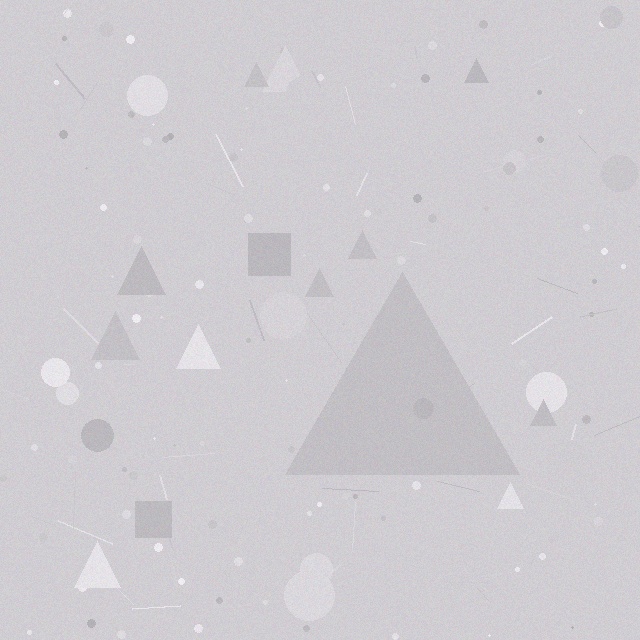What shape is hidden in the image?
A triangle is hidden in the image.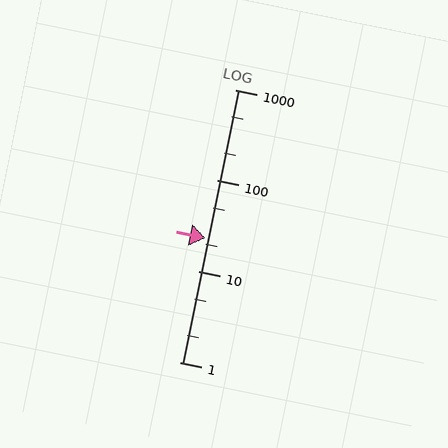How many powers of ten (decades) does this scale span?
The scale spans 3 decades, from 1 to 1000.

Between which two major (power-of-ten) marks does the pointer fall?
The pointer is between 10 and 100.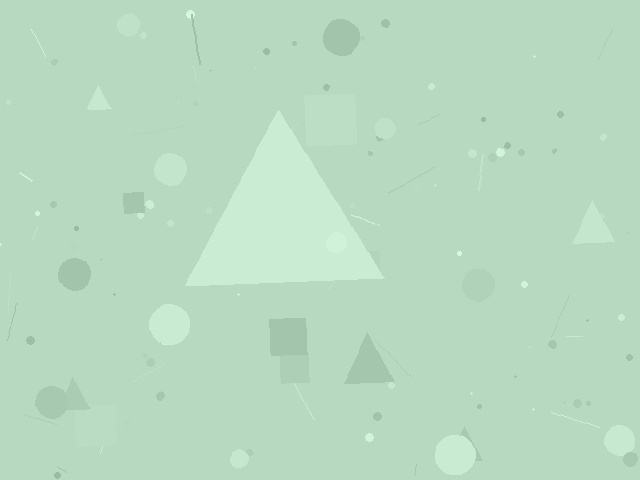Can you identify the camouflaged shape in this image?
The camouflaged shape is a triangle.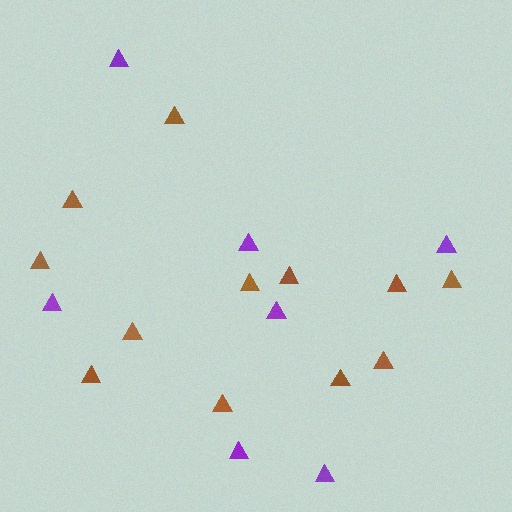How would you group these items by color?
There are 2 groups: one group of purple triangles (7) and one group of brown triangles (12).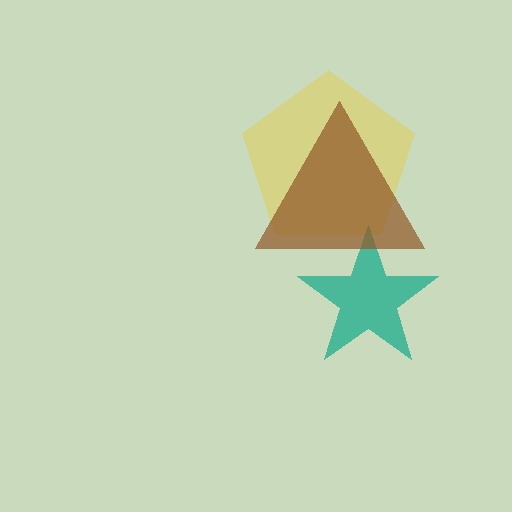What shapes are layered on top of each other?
The layered shapes are: a yellow pentagon, a teal star, a brown triangle.